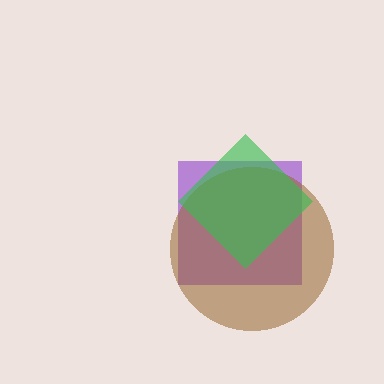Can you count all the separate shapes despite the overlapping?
Yes, there are 3 separate shapes.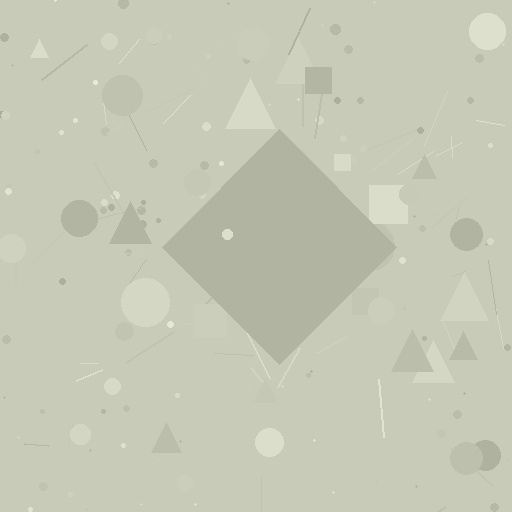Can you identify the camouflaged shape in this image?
The camouflaged shape is a diamond.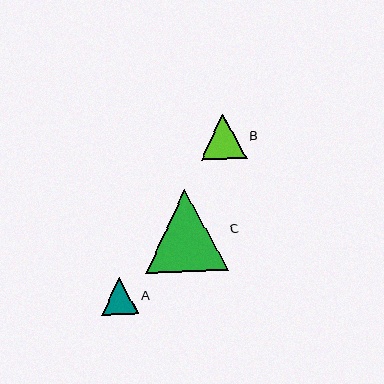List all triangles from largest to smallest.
From largest to smallest: C, B, A.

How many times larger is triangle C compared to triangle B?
Triangle C is approximately 1.8 times the size of triangle B.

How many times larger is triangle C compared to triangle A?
Triangle C is approximately 2.2 times the size of triangle A.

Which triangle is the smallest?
Triangle A is the smallest with a size of approximately 37 pixels.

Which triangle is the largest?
Triangle C is the largest with a size of approximately 82 pixels.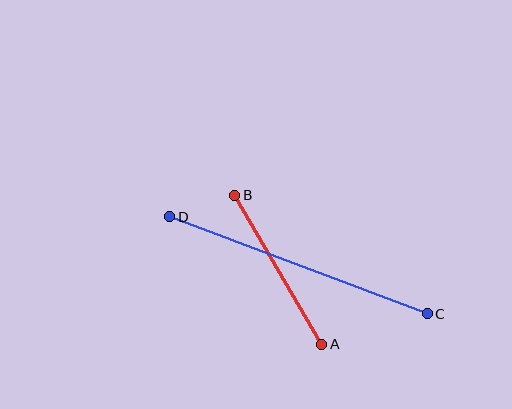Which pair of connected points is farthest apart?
Points C and D are farthest apart.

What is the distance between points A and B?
The distance is approximately 172 pixels.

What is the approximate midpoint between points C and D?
The midpoint is at approximately (298, 265) pixels.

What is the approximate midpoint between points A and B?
The midpoint is at approximately (278, 270) pixels.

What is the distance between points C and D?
The distance is approximately 276 pixels.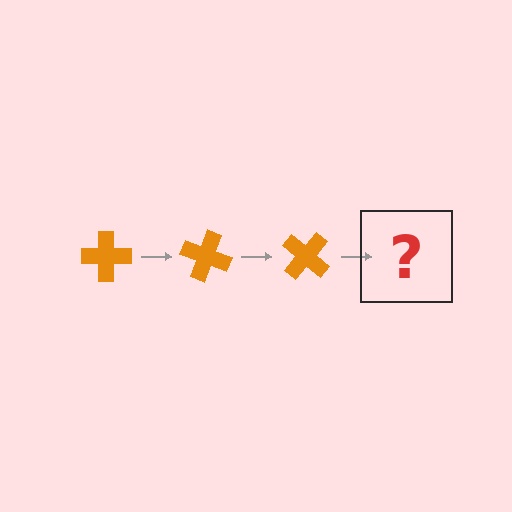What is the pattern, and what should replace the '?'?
The pattern is that the cross rotates 20 degrees each step. The '?' should be an orange cross rotated 60 degrees.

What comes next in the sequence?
The next element should be an orange cross rotated 60 degrees.